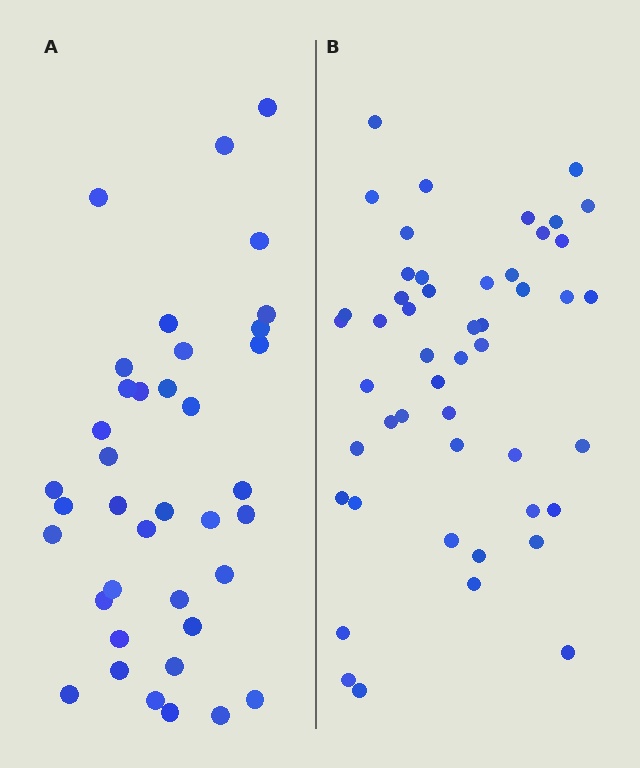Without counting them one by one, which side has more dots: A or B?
Region B (the right region) has more dots.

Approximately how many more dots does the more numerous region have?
Region B has roughly 12 or so more dots than region A.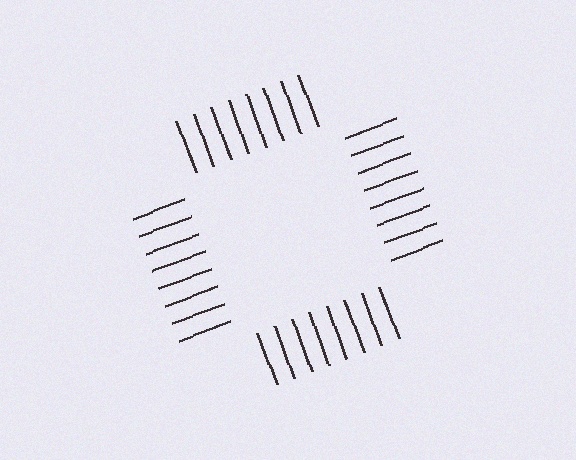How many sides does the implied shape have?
4 sides — the line-ends trace a square.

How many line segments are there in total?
32 — 8 along each of the 4 edges.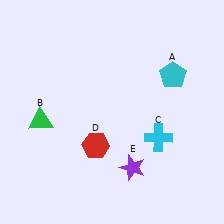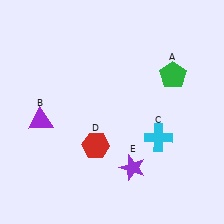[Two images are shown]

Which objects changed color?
A changed from cyan to green. B changed from green to purple.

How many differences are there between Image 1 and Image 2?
There are 2 differences between the two images.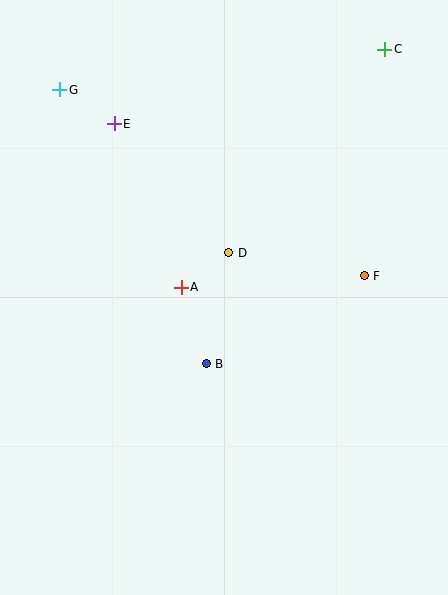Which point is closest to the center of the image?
Point A at (181, 287) is closest to the center.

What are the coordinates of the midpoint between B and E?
The midpoint between B and E is at (160, 244).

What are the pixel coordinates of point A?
Point A is at (181, 287).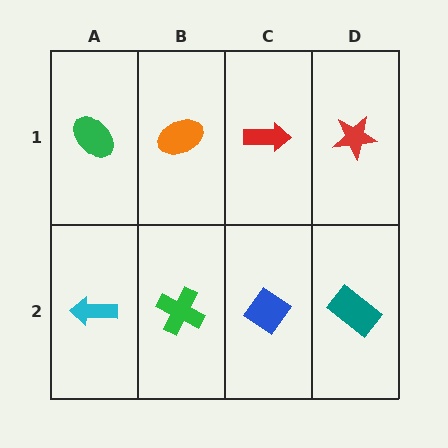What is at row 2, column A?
A cyan arrow.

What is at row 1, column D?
A red star.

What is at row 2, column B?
A green cross.